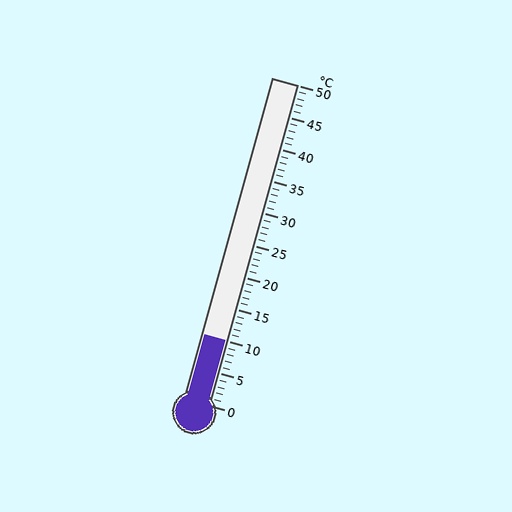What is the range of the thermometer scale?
The thermometer scale ranges from 0°C to 50°C.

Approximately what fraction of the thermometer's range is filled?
The thermometer is filled to approximately 20% of its range.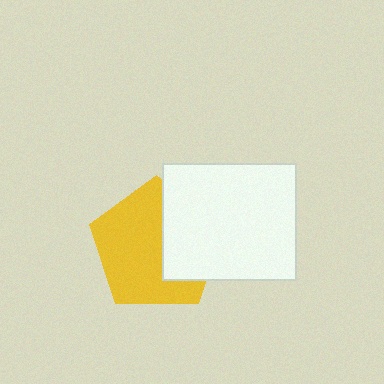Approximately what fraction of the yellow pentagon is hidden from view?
Roughly 38% of the yellow pentagon is hidden behind the white rectangle.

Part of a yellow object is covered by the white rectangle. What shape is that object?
It is a pentagon.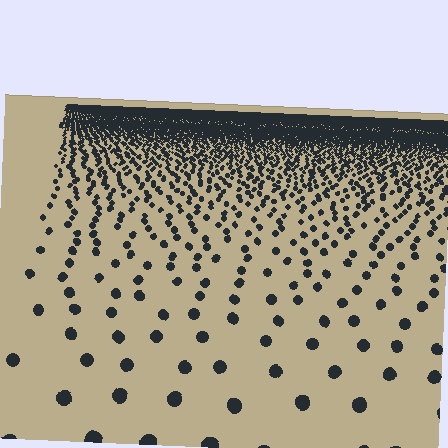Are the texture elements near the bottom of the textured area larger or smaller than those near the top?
Larger. Near the bottom, elements are closer to the viewer and appear at a bigger on-screen size.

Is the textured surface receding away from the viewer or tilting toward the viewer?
The surface is receding away from the viewer. Texture elements get smaller and denser toward the top.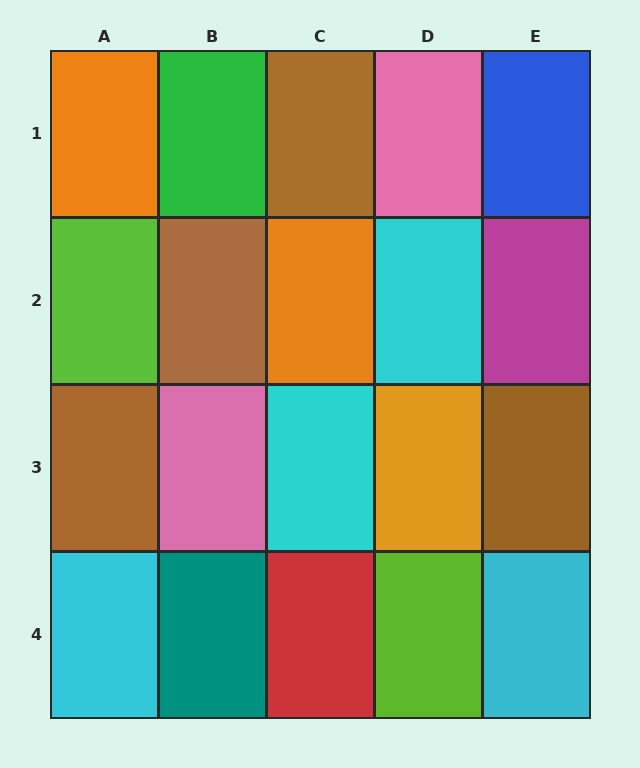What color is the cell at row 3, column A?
Brown.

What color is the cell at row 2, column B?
Brown.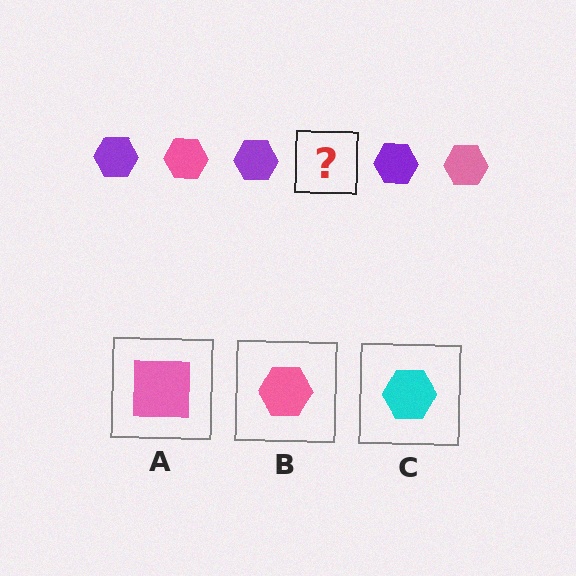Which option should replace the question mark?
Option B.